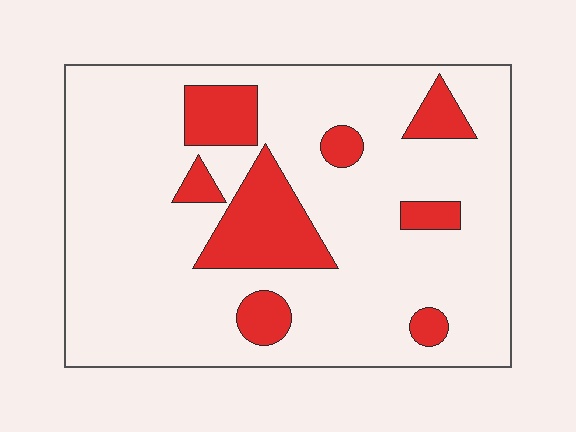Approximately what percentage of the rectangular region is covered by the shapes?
Approximately 20%.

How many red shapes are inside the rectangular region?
8.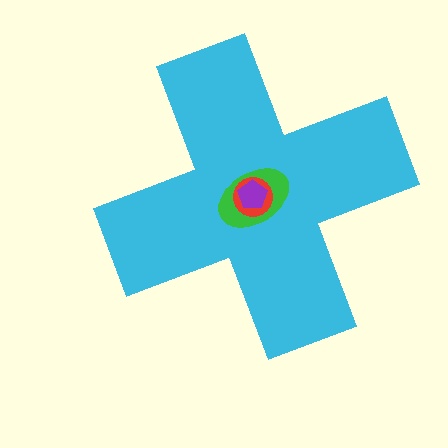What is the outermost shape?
The cyan cross.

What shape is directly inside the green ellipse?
The red circle.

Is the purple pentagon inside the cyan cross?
Yes.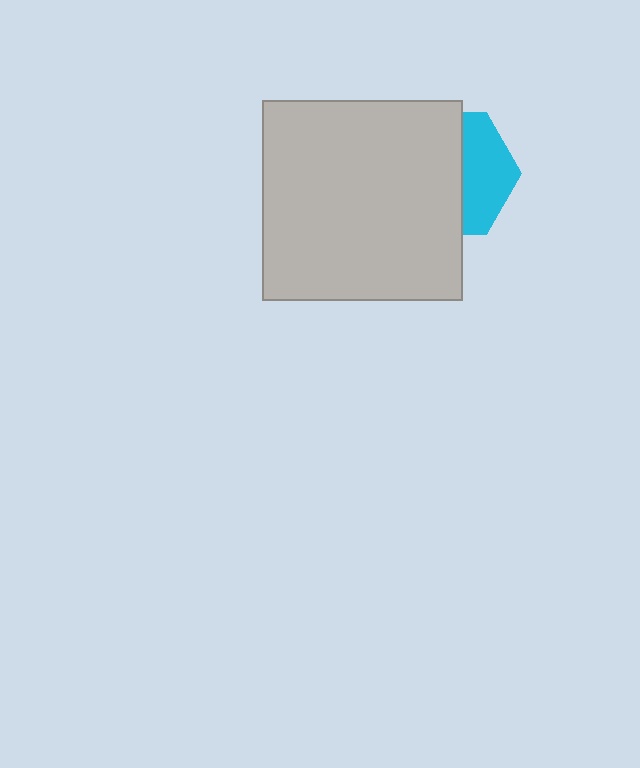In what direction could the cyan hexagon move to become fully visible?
The cyan hexagon could move right. That would shift it out from behind the light gray square entirely.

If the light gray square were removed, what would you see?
You would see the complete cyan hexagon.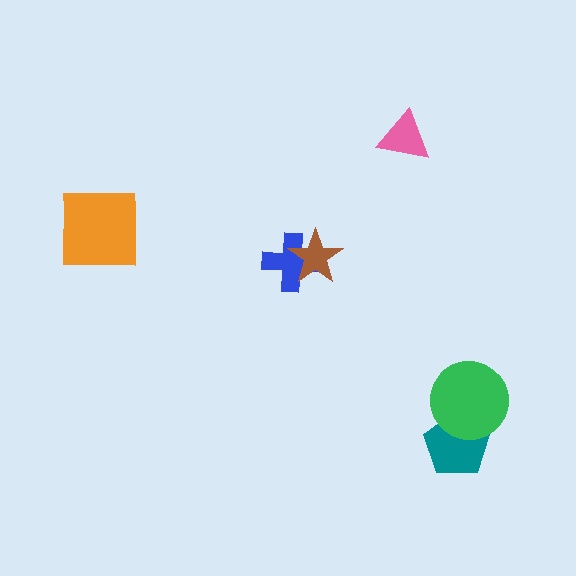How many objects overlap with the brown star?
1 object overlaps with the brown star.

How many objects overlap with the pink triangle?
0 objects overlap with the pink triangle.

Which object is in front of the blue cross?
The brown star is in front of the blue cross.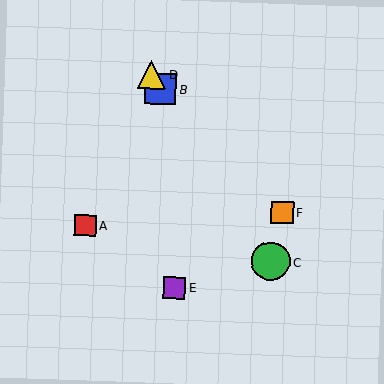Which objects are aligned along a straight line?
Objects B, C, D are aligned along a straight line.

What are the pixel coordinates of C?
Object C is at (270, 261).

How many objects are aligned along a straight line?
3 objects (B, C, D) are aligned along a straight line.